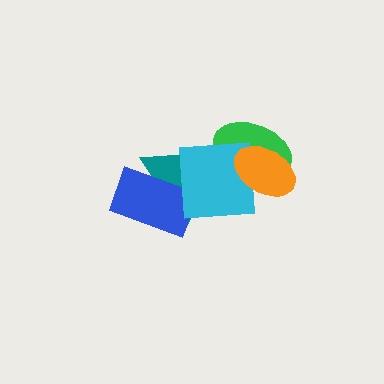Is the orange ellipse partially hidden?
No, no other shape covers it.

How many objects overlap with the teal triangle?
3 objects overlap with the teal triangle.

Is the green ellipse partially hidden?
Yes, it is partially covered by another shape.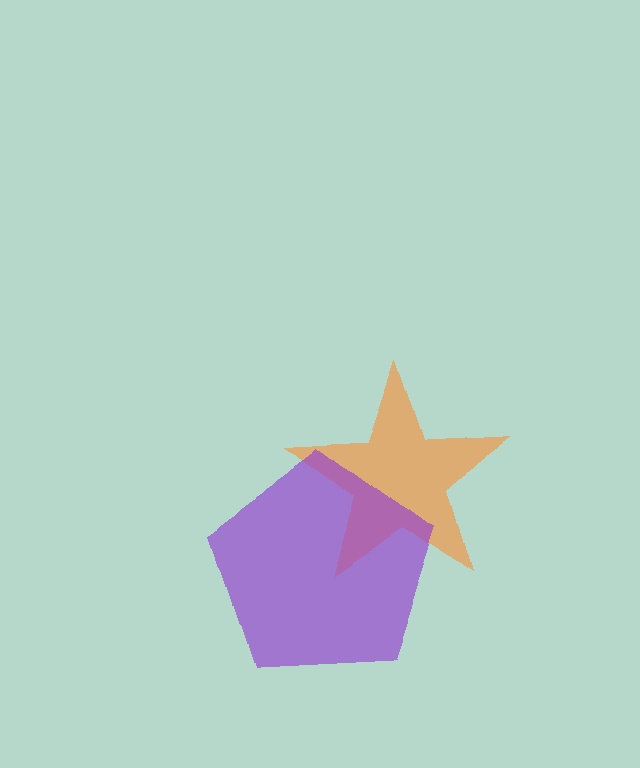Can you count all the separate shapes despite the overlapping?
Yes, there are 2 separate shapes.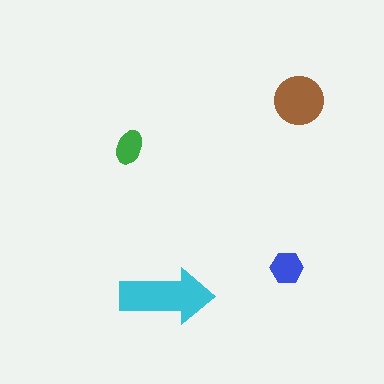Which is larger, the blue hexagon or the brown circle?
The brown circle.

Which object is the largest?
The cyan arrow.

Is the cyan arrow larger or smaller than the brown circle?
Larger.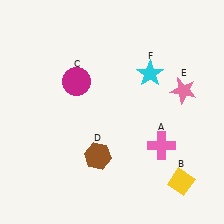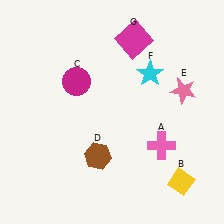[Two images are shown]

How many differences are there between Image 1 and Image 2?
There is 1 difference between the two images.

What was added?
A magenta square (G) was added in Image 2.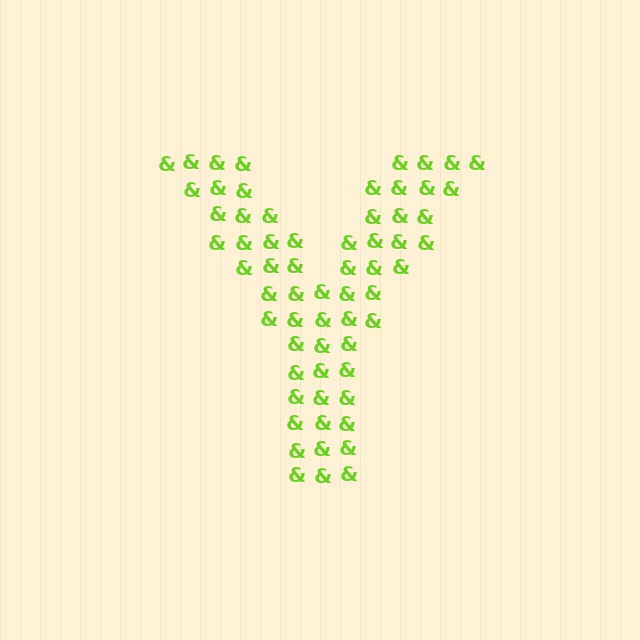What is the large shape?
The large shape is the letter Y.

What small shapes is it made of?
It is made of small ampersands.